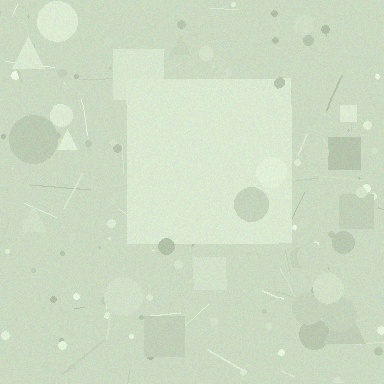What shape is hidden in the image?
A square is hidden in the image.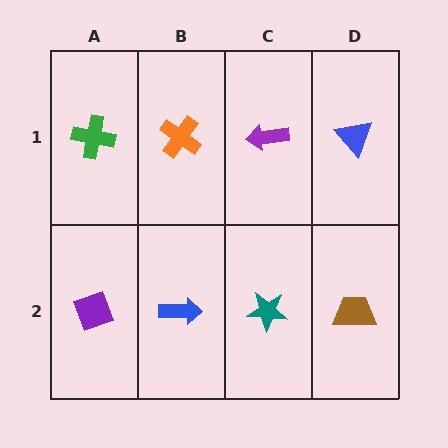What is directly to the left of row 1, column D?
A purple arrow.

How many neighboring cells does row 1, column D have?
2.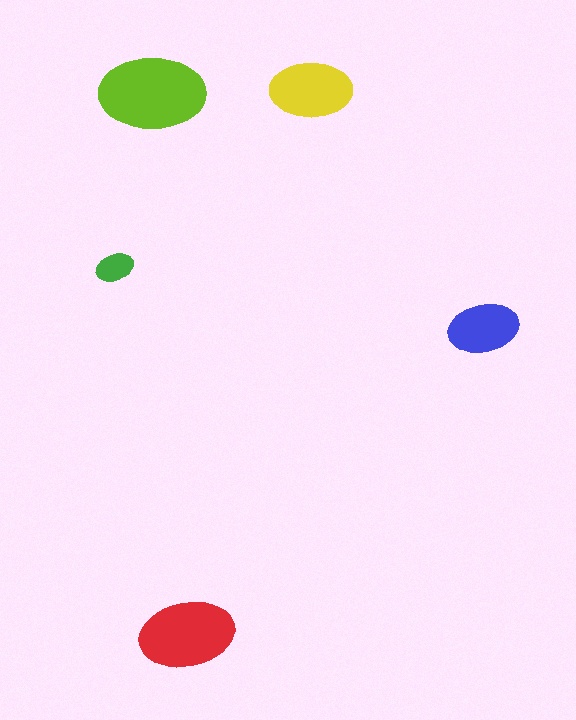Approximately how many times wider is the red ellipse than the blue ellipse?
About 1.5 times wider.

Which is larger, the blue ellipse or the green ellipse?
The blue one.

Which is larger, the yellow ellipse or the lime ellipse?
The lime one.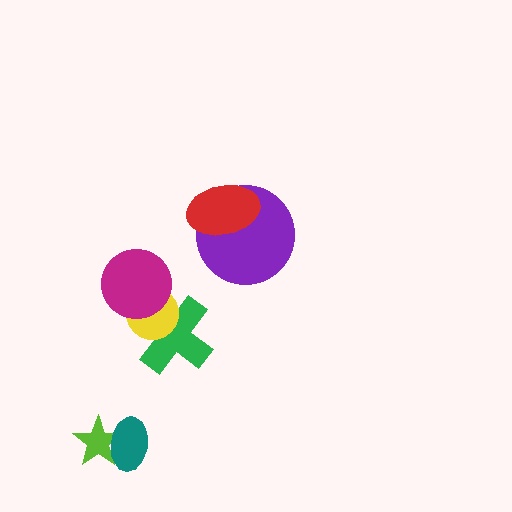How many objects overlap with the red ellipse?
1 object overlaps with the red ellipse.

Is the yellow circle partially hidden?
Yes, it is partially covered by another shape.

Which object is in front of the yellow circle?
The magenta circle is in front of the yellow circle.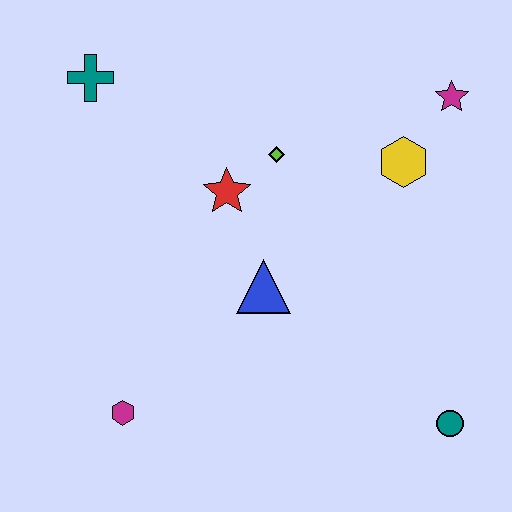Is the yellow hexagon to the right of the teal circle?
No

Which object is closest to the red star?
The lime diamond is closest to the red star.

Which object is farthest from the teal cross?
The teal circle is farthest from the teal cross.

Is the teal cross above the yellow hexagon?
Yes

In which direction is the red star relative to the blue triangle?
The red star is above the blue triangle.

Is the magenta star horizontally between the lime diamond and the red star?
No